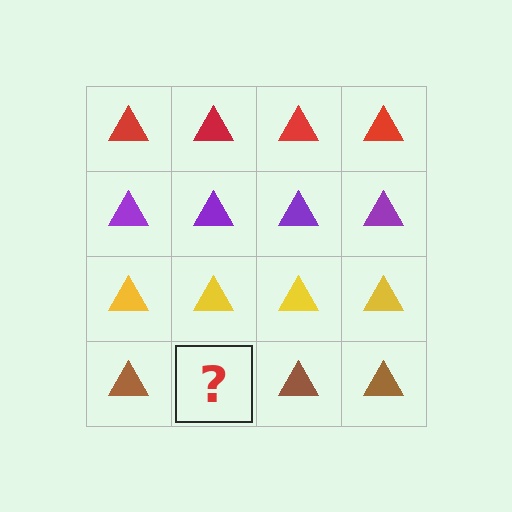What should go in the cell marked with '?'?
The missing cell should contain a brown triangle.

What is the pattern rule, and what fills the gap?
The rule is that each row has a consistent color. The gap should be filled with a brown triangle.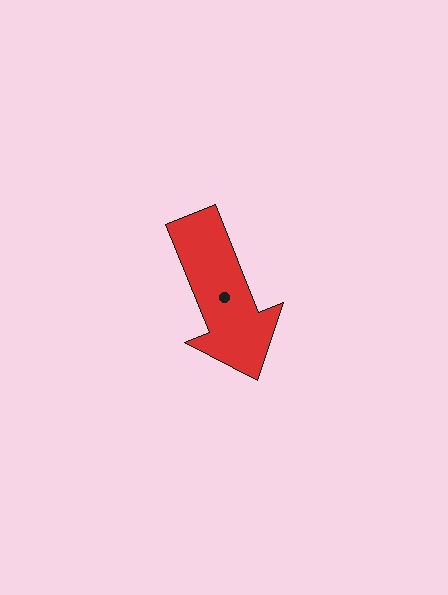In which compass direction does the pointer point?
South.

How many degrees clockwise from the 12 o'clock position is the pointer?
Approximately 158 degrees.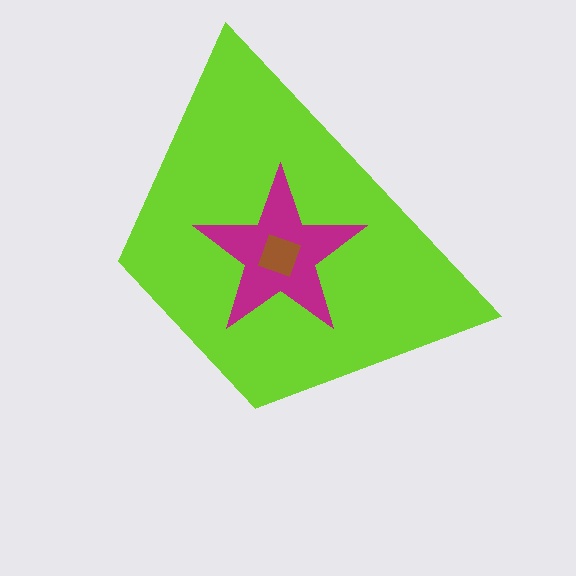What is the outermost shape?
The lime trapezoid.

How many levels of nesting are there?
3.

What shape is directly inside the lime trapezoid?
The magenta star.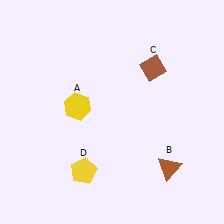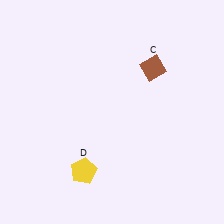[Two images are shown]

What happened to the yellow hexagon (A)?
The yellow hexagon (A) was removed in Image 2. It was in the top-left area of Image 1.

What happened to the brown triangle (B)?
The brown triangle (B) was removed in Image 2. It was in the bottom-right area of Image 1.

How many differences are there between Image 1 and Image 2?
There are 2 differences between the two images.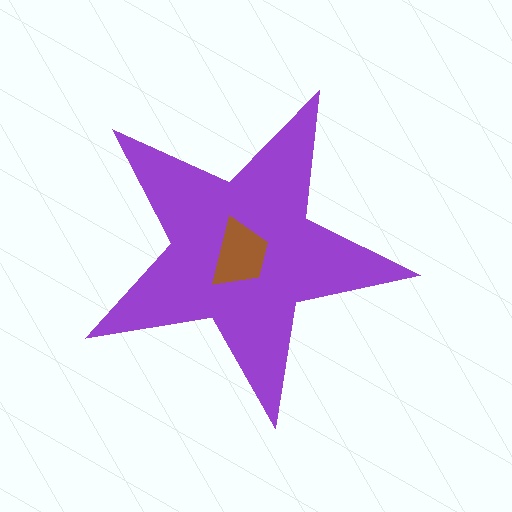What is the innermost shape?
The brown trapezoid.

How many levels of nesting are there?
2.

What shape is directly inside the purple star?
The brown trapezoid.